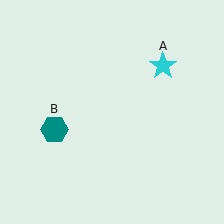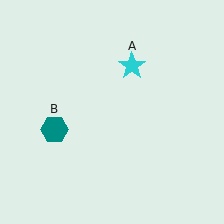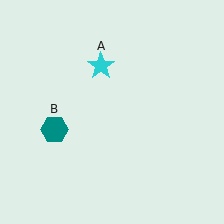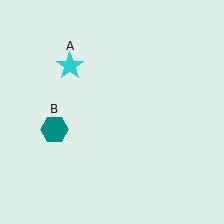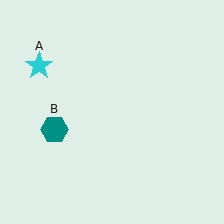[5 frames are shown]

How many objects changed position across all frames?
1 object changed position: cyan star (object A).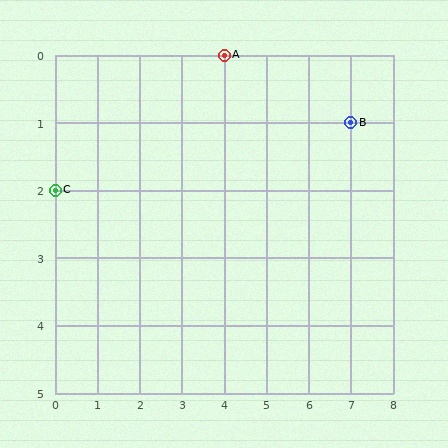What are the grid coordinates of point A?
Point A is at grid coordinates (4, 0).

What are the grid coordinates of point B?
Point B is at grid coordinates (7, 1).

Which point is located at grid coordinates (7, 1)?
Point B is at (7, 1).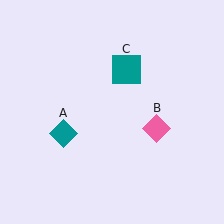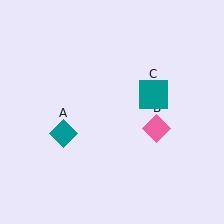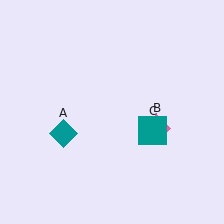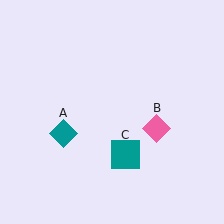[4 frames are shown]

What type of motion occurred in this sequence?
The teal square (object C) rotated clockwise around the center of the scene.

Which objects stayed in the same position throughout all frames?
Teal diamond (object A) and pink diamond (object B) remained stationary.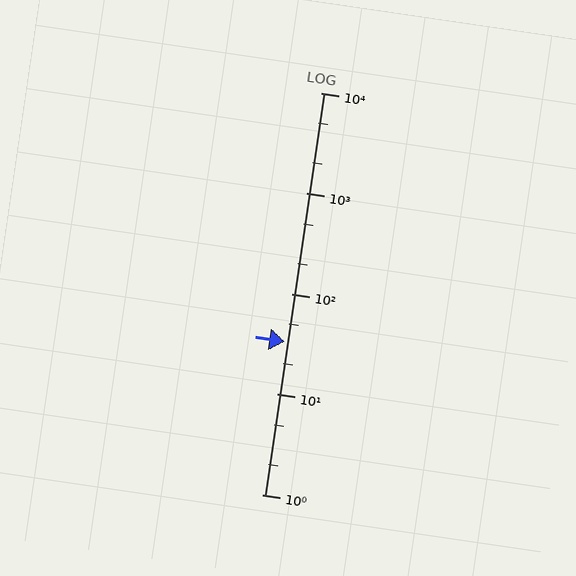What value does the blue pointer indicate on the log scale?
The pointer indicates approximately 33.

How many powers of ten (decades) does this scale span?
The scale spans 4 decades, from 1 to 10000.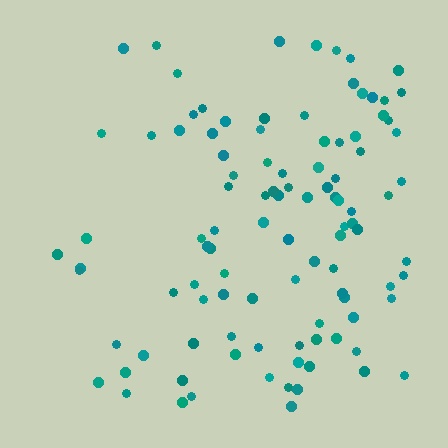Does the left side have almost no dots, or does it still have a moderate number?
Still a moderate number, just noticeably fewer than the right.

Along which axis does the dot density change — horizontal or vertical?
Horizontal.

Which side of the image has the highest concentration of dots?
The right.